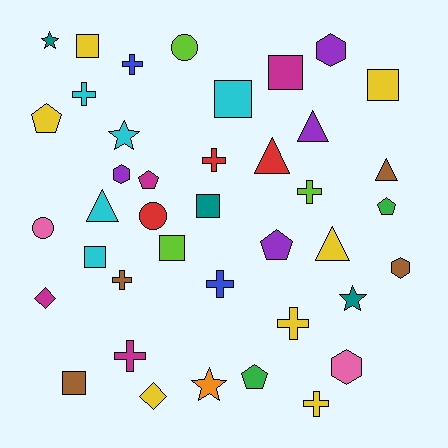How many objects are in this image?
There are 40 objects.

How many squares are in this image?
There are 8 squares.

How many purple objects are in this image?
There are 4 purple objects.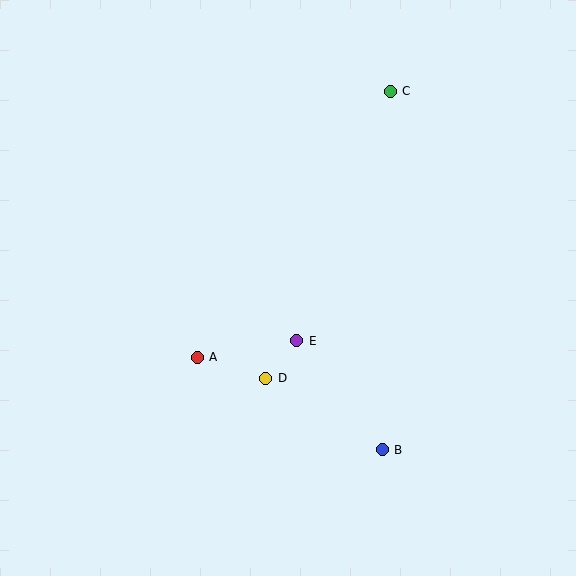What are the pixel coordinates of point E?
Point E is at (297, 341).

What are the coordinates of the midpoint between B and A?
The midpoint between B and A is at (290, 404).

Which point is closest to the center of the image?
Point E at (297, 341) is closest to the center.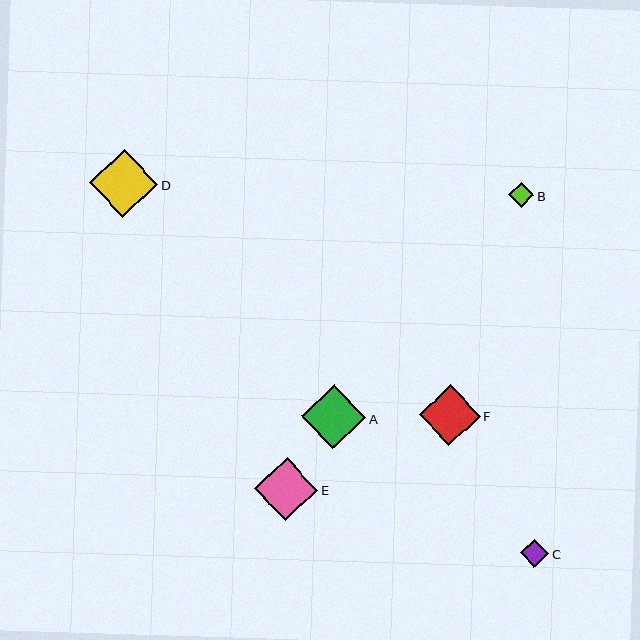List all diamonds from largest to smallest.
From largest to smallest: D, A, E, F, C, B.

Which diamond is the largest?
Diamond D is the largest with a size of approximately 69 pixels.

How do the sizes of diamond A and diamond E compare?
Diamond A and diamond E are approximately the same size.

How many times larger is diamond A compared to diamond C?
Diamond A is approximately 2.3 times the size of diamond C.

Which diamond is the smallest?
Diamond B is the smallest with a size of approximately 25 pixels.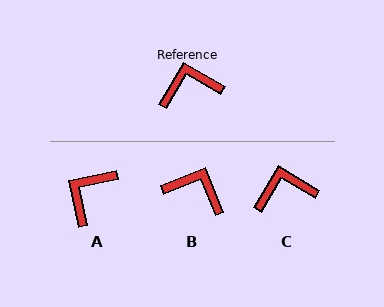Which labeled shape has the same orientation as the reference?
C.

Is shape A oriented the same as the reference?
No, it is off by about 42 degrees.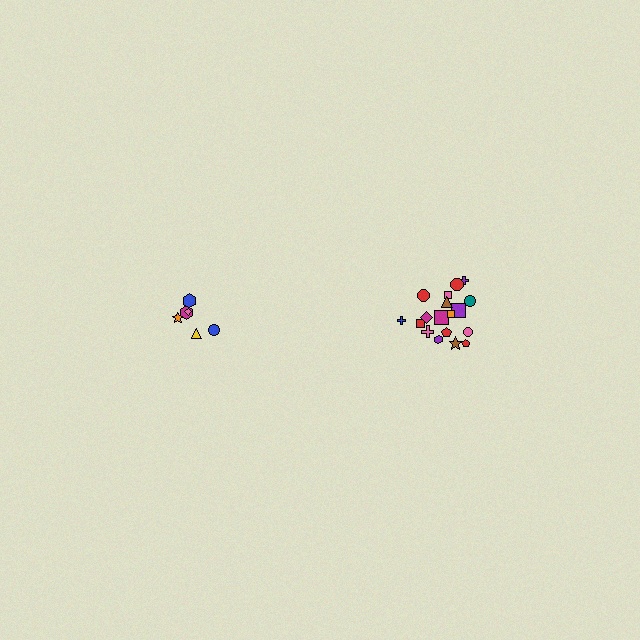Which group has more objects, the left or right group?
The right group.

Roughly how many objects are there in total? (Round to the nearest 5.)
Roughly 25 objects in total.